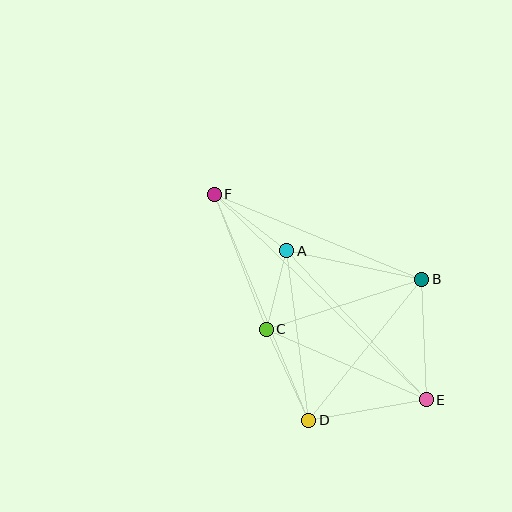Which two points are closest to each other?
Points A and C are closest to each other.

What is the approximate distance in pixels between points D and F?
The distance between D and F is approximately 245 pixels.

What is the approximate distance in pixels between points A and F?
The distance between A and F is approximately 92 pixels.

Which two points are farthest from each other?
Points E and F are farthest from each other.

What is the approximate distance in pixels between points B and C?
The distance between B and C is approximately 163 pixels.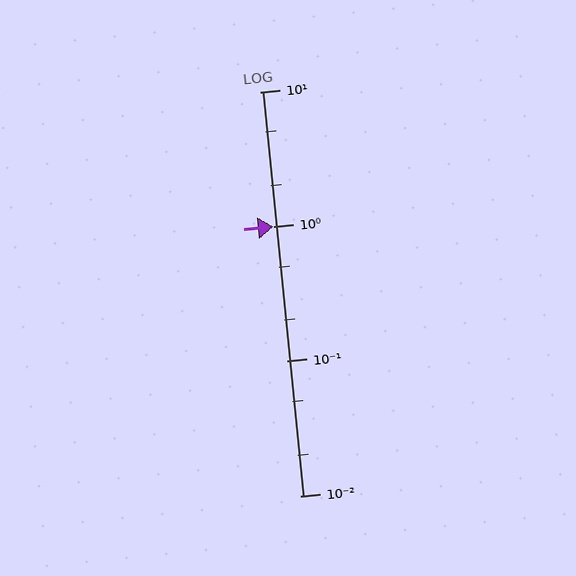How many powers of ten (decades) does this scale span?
The scale spans 3 decades, from 0.01 to 10.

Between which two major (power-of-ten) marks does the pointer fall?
The pointer is between 0.1 and 1.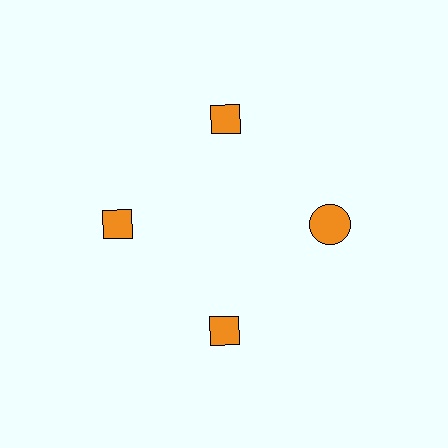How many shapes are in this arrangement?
There are 4 shapes arranged in a ring pattern.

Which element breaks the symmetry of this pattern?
The orange circle at roughly the 3 o'clock position breaks the symmetry. All other shapes are orange diamonds.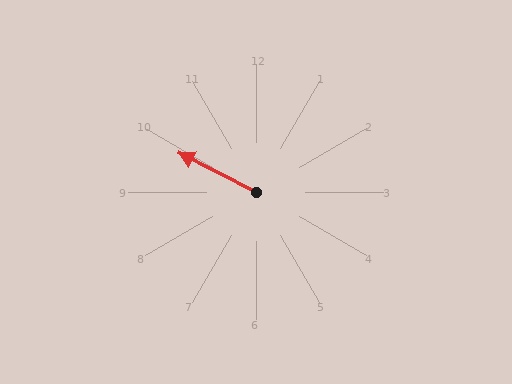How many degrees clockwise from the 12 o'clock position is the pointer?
Approximately 297 degrees.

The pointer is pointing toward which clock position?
Roughly 10 o'clock.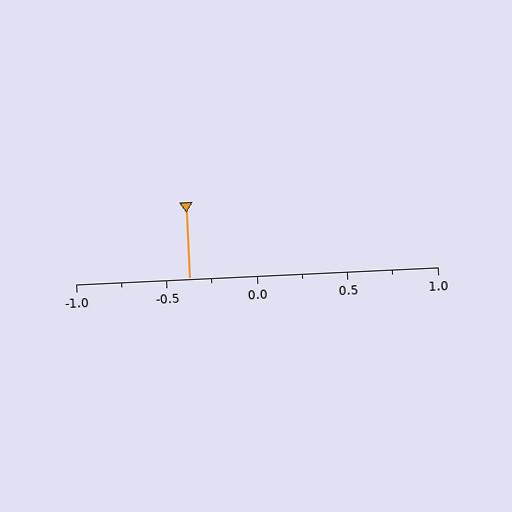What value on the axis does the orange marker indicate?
The marker indicates approximately -0.38.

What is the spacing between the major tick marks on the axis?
The major ticks are spaced 0.5 apart.